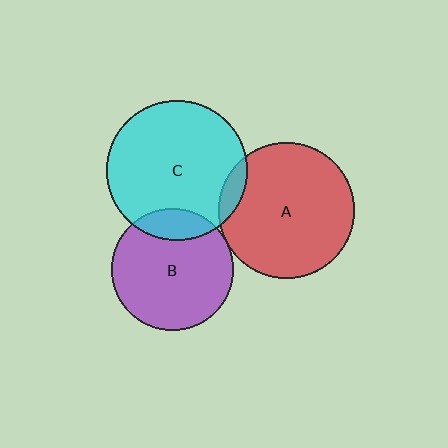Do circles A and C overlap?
Yes.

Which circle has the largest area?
Circle C (cyan).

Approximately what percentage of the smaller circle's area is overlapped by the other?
Approximately 10%.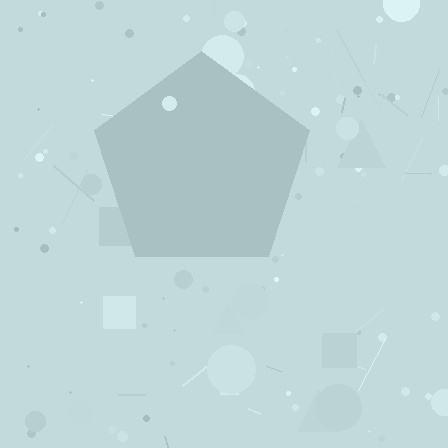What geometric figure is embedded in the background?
A pentagon is embedded in the background.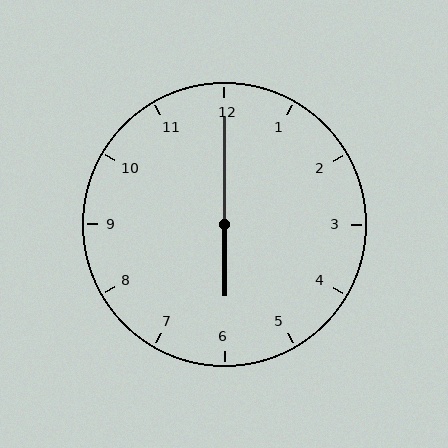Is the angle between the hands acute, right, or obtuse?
It is obtuse.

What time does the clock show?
6:00.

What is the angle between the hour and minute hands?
Approximately 180 degrees.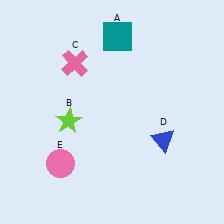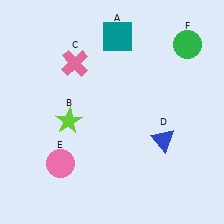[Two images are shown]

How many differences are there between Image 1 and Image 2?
There is 1 difference between the two images.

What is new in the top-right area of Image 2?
A green circle (F) was added in the top-right area of Image 2.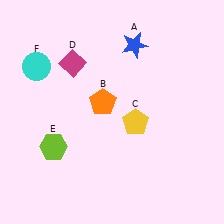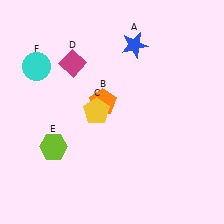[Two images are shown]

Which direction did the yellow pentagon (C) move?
The yellow pentagon (C) moved left.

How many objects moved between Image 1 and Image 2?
1 object moved between the two images.